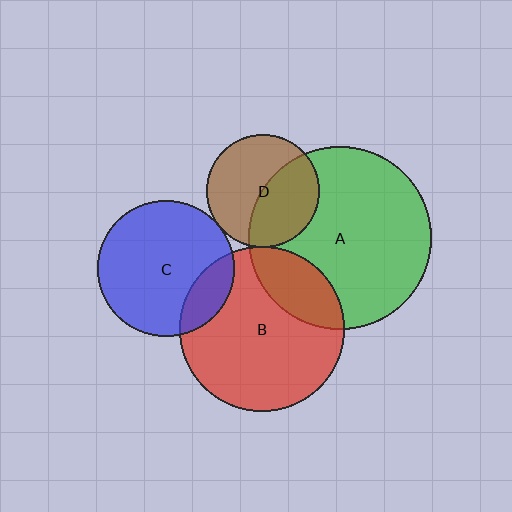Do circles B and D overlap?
Yes.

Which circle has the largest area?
Circle A (green).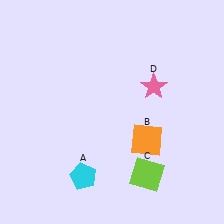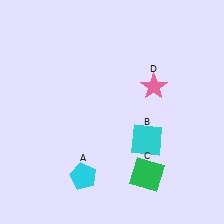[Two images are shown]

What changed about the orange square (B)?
In Image 1, B is orange. In Image 2, it changed to cyan.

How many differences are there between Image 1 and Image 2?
There are 2 differences between the two images.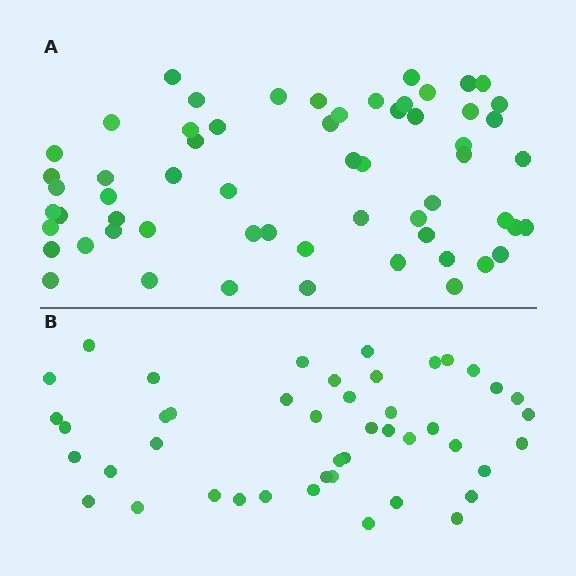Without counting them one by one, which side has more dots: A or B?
Region A (the top region) has more dots.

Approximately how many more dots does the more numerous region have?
Region A has approximately 15 more dots than region B.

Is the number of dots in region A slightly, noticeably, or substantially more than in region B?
Region A has noticeably more, but not dramatically so. The ratio is roughly 1.3 to 1.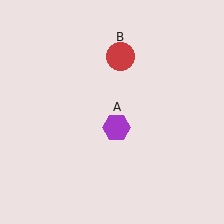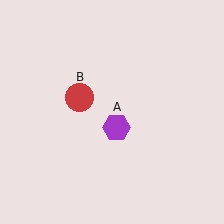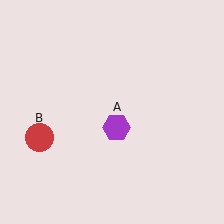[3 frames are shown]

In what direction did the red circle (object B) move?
The red circle (object B) moved down and to the left.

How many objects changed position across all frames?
1 object changed position: red circle (object B).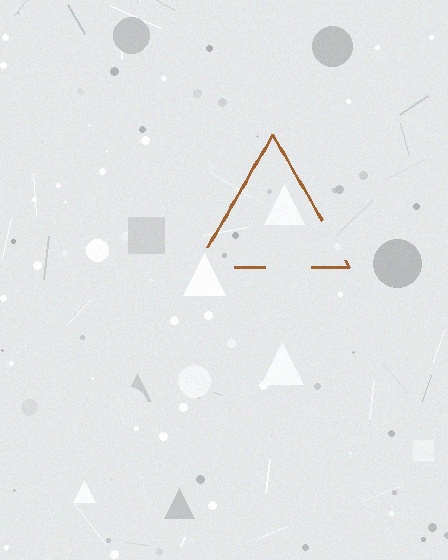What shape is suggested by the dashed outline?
The dashed outline suggests a triangle.